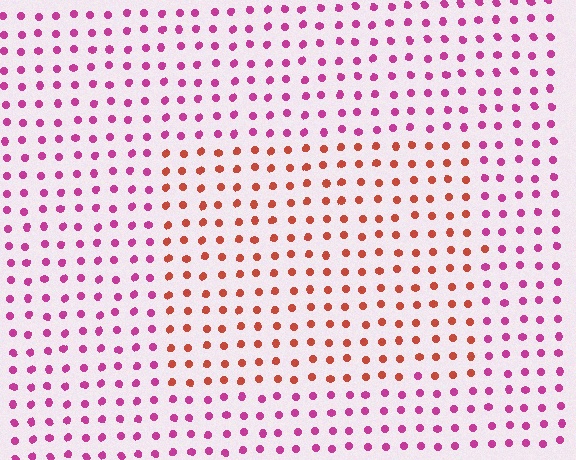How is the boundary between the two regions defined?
The boundary is defined purely by a slight shift in hue (about 48 degrees). Spacing, size, and orientation are identical on both sides.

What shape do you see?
I see a rectangle.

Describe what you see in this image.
The image is filled with small magenta elements in a uniform arrangement. A rectangle-shaped region is visible where the elements are tinted to a slightly different hue, forming a subtle color boundary.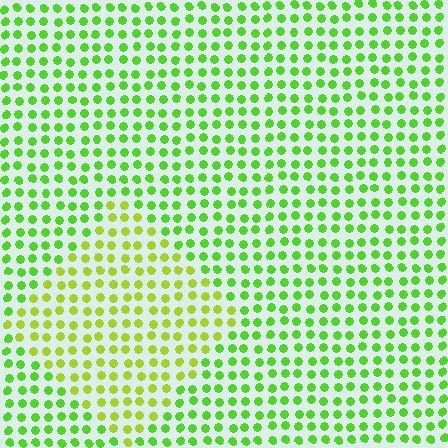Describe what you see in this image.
The image is filled with small lime elements in a uniform arrangement. A diamond-shaped region is visible where the elements are tinted to a slightly different hue, forming a subtle color boundary.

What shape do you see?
I see a diamond.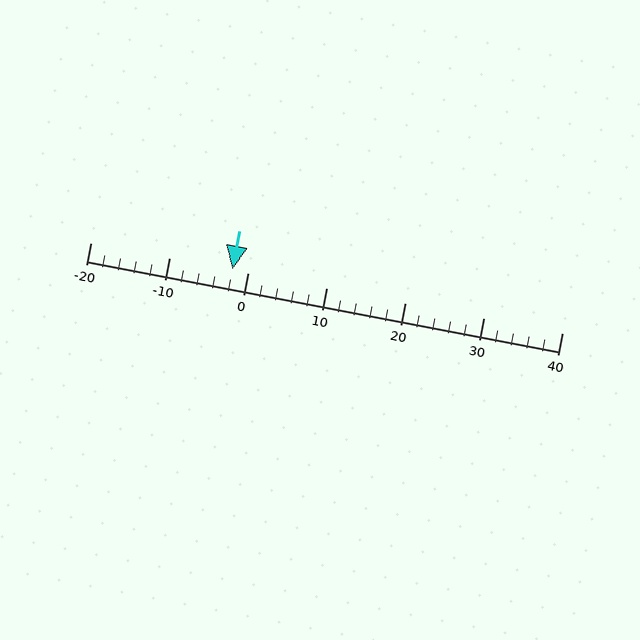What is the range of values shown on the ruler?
The ruler shows values from -20 to 40.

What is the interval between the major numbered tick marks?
The major tick marks are spaced 10 units apart.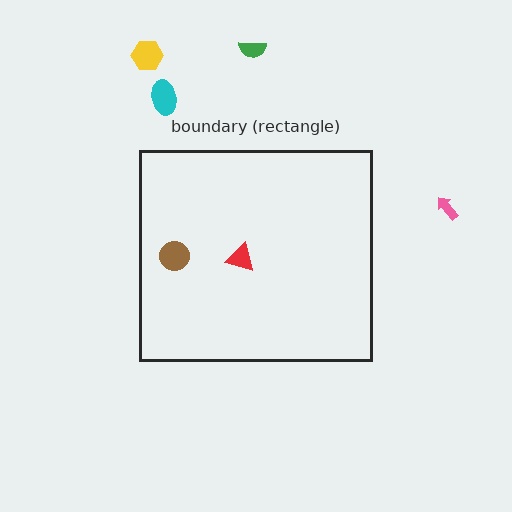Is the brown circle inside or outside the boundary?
Inside.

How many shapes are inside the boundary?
2 inside, 4 outside.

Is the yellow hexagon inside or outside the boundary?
Outside.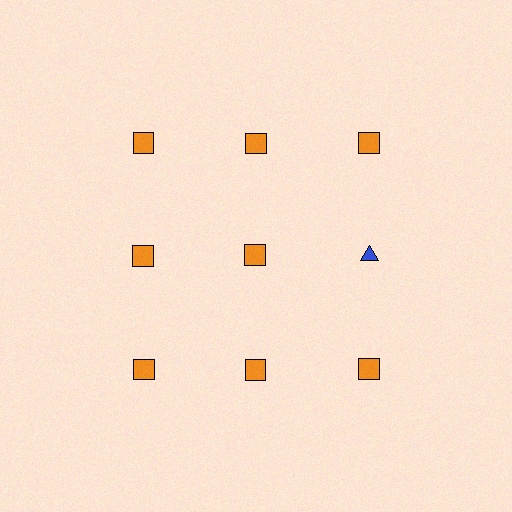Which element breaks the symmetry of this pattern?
The blue triangle in the second row, center column breaks the symmetry. All other shapes are orange squares.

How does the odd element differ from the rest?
It differs in both color (blue instead of orange) and shape (triangle instead of square).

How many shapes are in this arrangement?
There are 9 shapes arranged in a grid pattern.